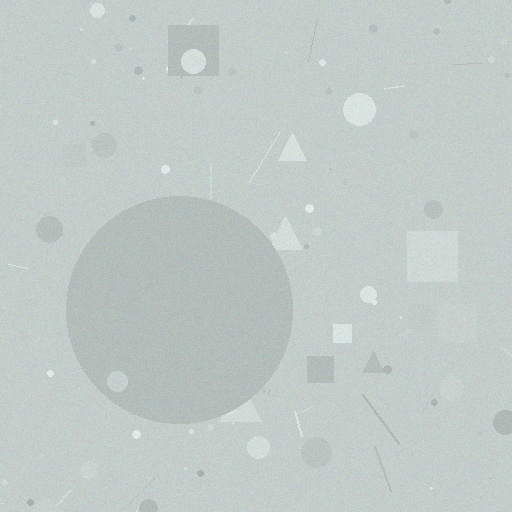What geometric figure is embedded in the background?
A circle is embedded in the background.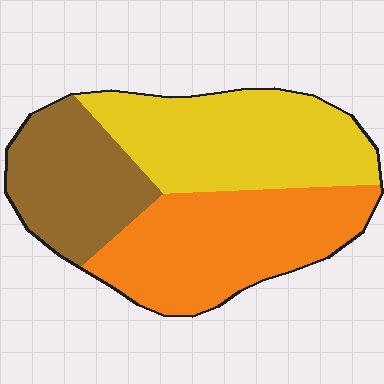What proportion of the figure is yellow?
Yellow takes up between a quarter and a half of the figure.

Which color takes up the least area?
Brown, at roughly 25%.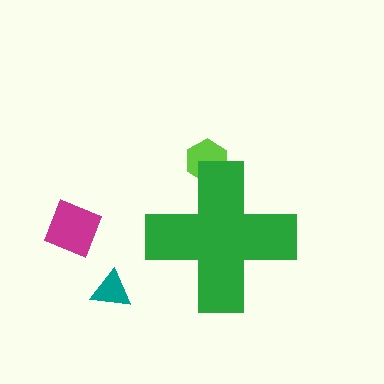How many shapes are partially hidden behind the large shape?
1 shape is partially hidden.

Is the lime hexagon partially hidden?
Yes, the lime hexagon is partially hidden behind the green cross.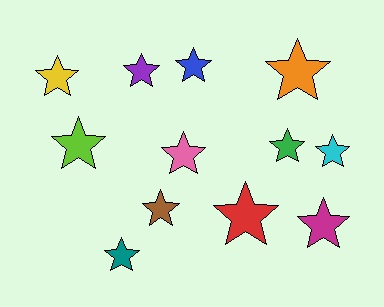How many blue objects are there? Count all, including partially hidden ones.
There is 1 blue object.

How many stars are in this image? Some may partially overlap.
There are 12 stars.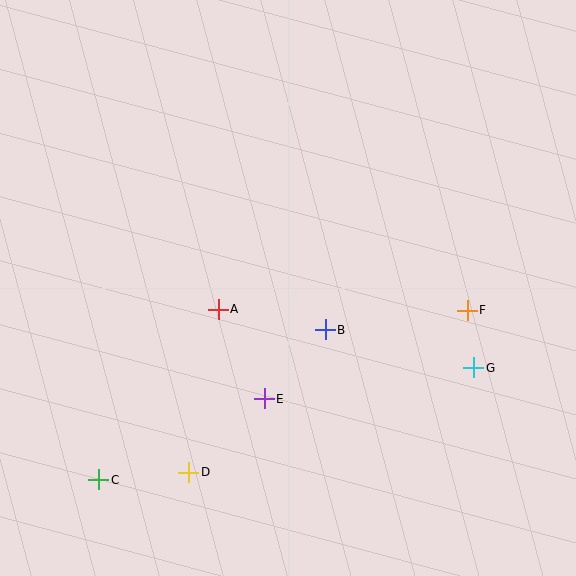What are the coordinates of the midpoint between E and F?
The midpoint between E and F is at (366, 354).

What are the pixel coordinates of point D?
Point D is at (189, 472).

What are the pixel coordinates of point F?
Point F is at (467, 310).